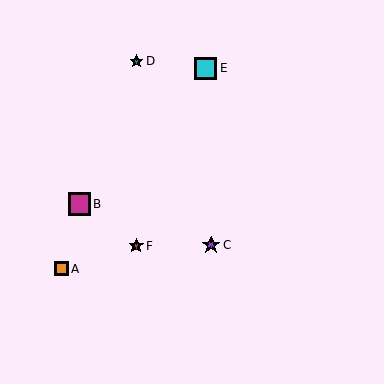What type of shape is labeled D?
Shape D is a teal star.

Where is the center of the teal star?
The center of the teal star is at (136, 61).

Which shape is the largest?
The magenta square (labeled B) is the largest.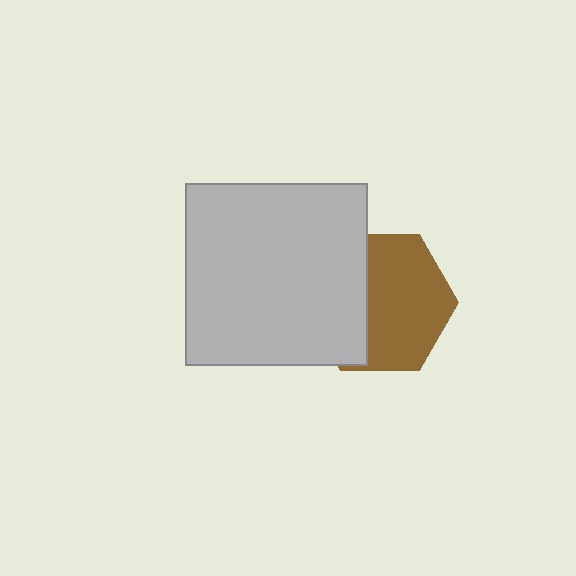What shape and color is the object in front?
The object in front is a light gray square.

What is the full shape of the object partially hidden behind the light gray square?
The partially hidden object is a brown hexagon.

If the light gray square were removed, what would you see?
You would see the complete brown hexagon.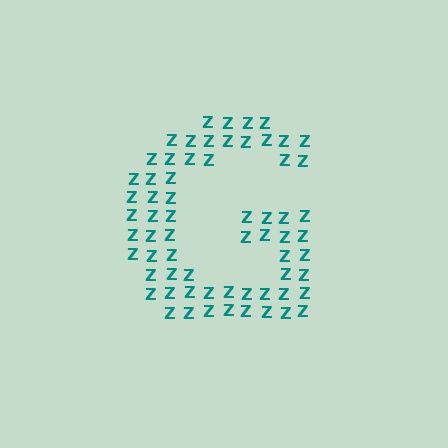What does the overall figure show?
The overall figure shows the letter G.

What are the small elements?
The small elements are letter Z's.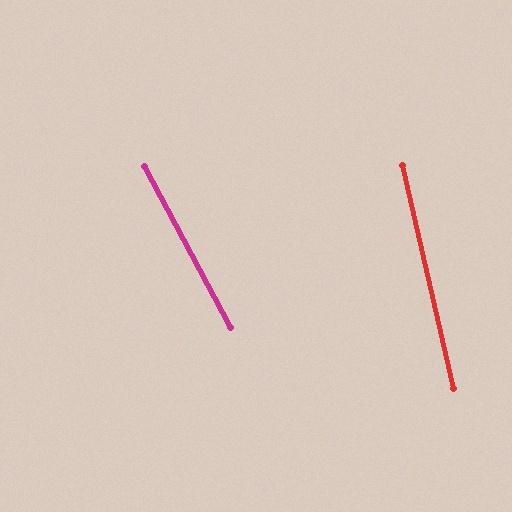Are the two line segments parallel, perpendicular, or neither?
Neither parallel nor perpendicular — they differ by about 15°.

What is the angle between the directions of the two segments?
Approximately 15 degrees.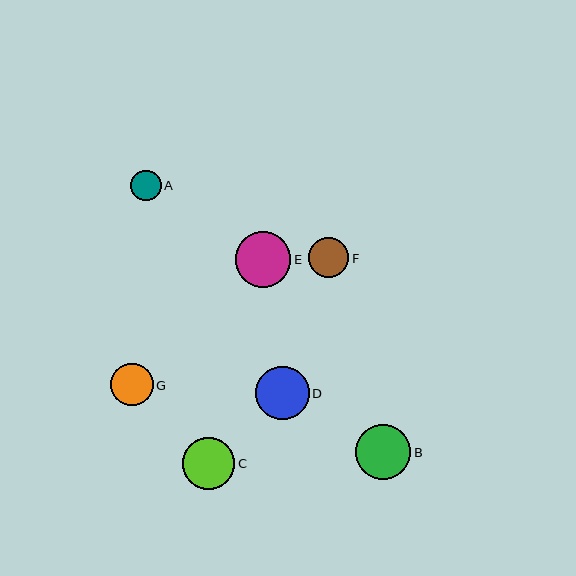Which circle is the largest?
Circle E is the largest with a size of approximately 56 pixels.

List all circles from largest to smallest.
From largest to smallest: E, B, D, C, G, F, A.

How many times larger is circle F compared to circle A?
Circle F is approximately 1.3 times the size of circle A.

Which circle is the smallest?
Circle A is the smallest with a size of approximately 31 pixels.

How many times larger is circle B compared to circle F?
Circle B is approximately 1.4 times the size of circle F.